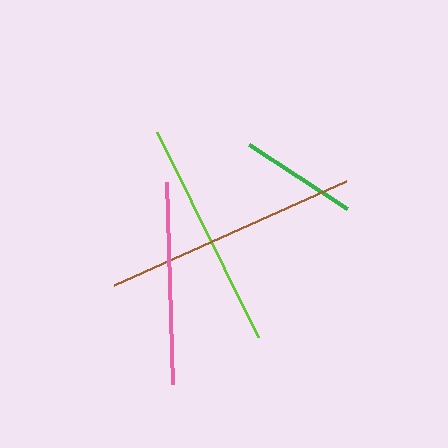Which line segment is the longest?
The brown line is the longest at approximately 254 pixels.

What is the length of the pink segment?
The pink segment is approximately 202 pixels long.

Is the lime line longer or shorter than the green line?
The lime line is longer than the green line.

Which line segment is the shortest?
The green line is the shortest at approximately 117 pixels.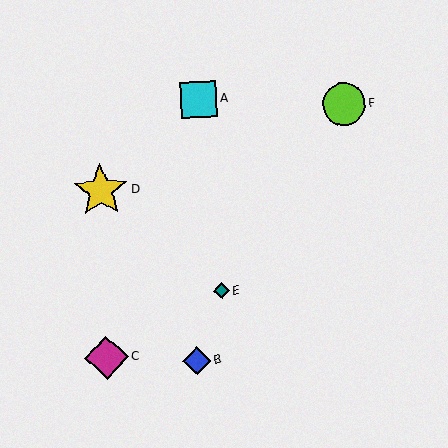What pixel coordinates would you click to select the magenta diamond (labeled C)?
Click at (107, 358) to select the magenta diamond C.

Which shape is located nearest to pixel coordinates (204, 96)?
The cyan square (labeled A) at (199, 99) is nearest to that location.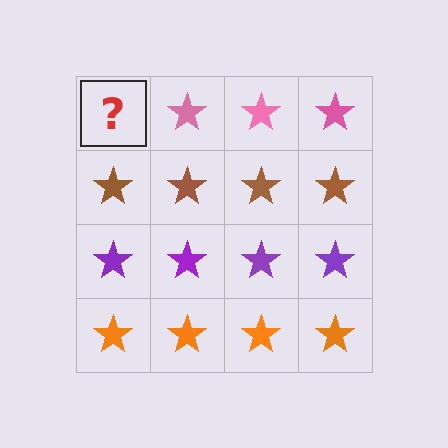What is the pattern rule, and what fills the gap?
The rule is that each row has a consistent color. The gap should be filled with a pink star.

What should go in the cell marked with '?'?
The missing cell should contain a pink star.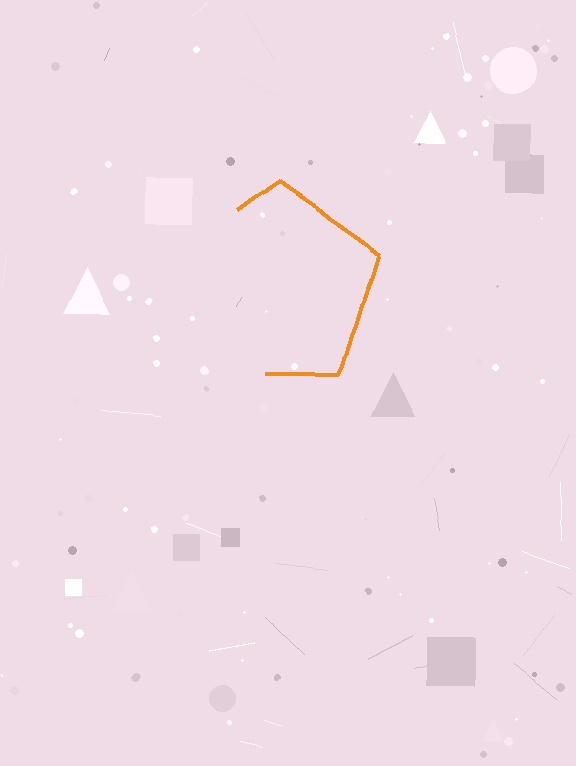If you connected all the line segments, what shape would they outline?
They would outline a pentagon.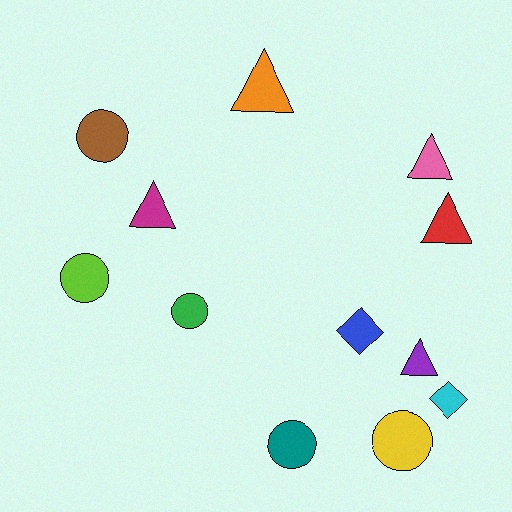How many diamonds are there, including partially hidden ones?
There are 2 diamonds.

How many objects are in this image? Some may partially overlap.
There are 12 objects.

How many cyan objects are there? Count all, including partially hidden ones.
There is 1 cyan object.